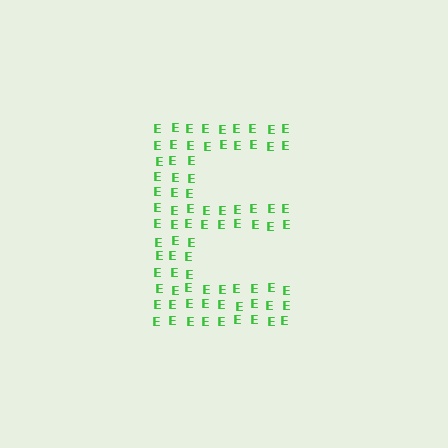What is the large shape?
The large shape is the letter E.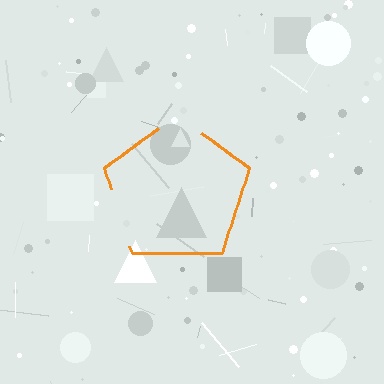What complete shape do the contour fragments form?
The contour fragments form a pentagon.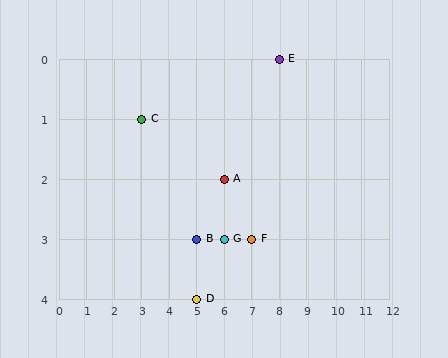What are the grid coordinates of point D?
Point D is at grid coordinates (5, 4).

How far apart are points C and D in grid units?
Points C and D are 2 columns and 3 rows apart (about 3.6 grid units diagonally).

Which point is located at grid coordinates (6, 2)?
Point A is at (6, 2).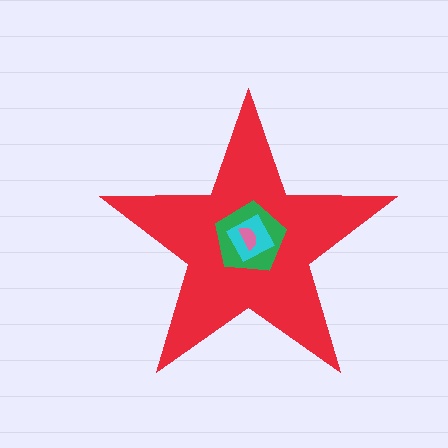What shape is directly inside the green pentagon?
The cyan diamond.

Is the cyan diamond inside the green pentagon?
Yes.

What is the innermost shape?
The pink semicircle.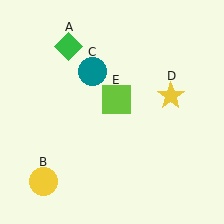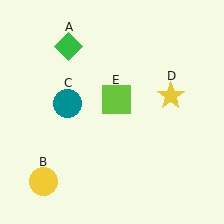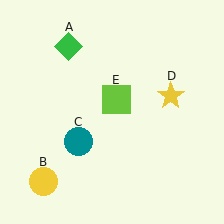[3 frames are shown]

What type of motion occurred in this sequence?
The teal circle (object C) rotated counterclockwise around the center of the scene.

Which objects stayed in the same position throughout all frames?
Green diamond (object A) and yellow circle (object B) and yellow star (object D) and lime square (object E) remained stationary.